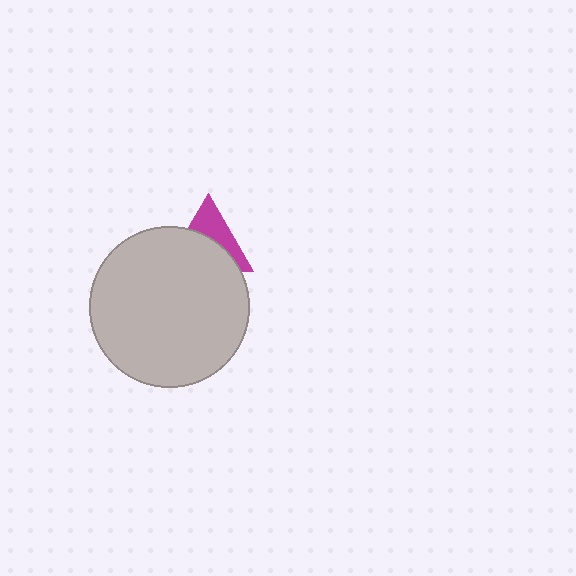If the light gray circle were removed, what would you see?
You would see the complete magenta triangle.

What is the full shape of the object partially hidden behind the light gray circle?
The partially hidden object is a magenta triangle.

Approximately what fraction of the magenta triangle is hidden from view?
Roughly 58% of the magenta triangle is hidden behind the light gray circle.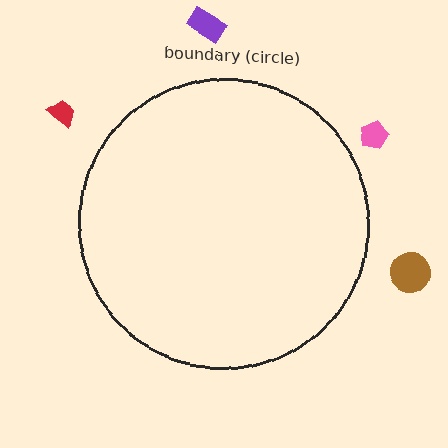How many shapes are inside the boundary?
0 inside, 4 outside.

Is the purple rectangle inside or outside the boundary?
Outside.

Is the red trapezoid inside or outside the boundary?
Outside.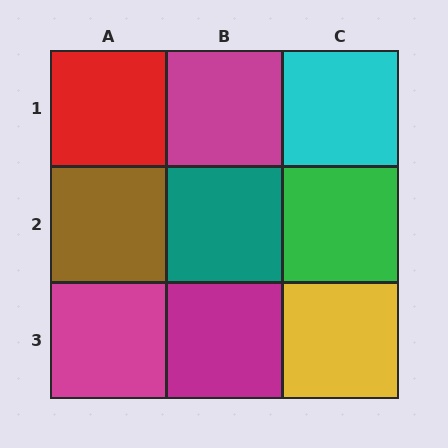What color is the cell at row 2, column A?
Brown.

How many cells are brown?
1 cell is brown.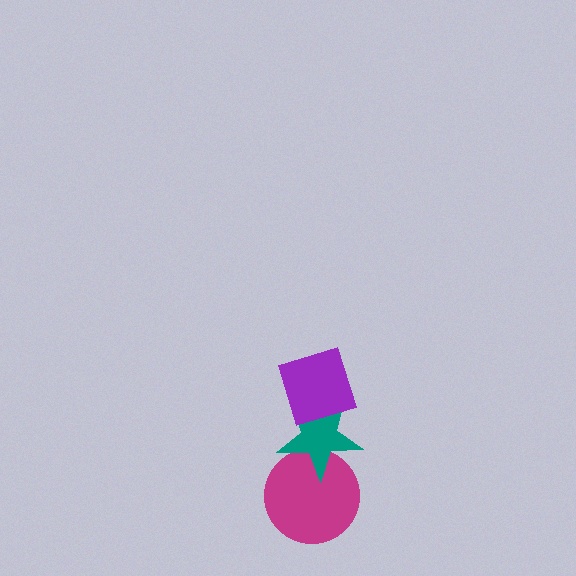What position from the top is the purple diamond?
The purple diamond is 1st from the top.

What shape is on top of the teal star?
The purple diamond is on top of the teal star.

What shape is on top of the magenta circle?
The teal star is on top of the magenta circle.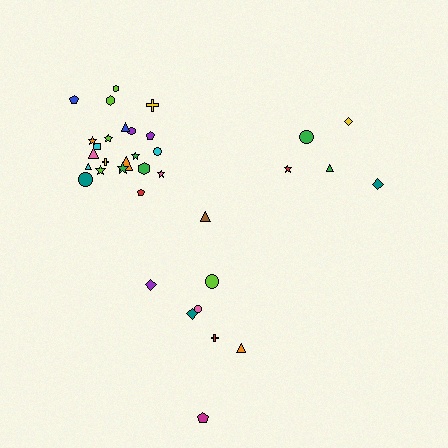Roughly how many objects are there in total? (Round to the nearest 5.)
Roughly 35 objects in total.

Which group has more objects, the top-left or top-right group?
The top-left group.